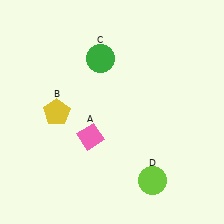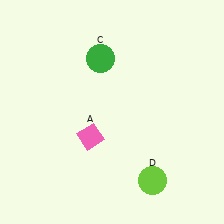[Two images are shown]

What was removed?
The yellow pentagon (B) was removed in Image 2.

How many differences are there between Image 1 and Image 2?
There is 1 difference between the two images.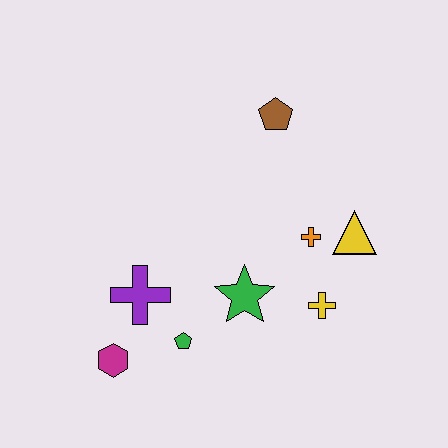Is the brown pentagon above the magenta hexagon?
Yes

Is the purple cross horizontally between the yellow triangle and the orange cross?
No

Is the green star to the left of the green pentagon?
No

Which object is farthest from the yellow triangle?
The magenta hexagon is farthest from the yellow triangle.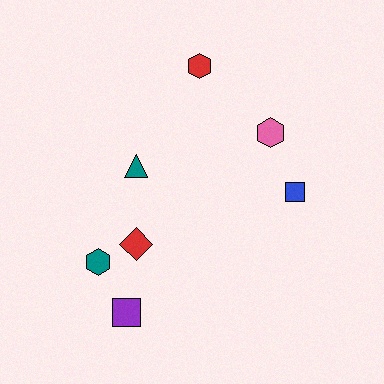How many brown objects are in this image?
There are no brown objects.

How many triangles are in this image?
There is 1 triangle.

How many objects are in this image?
There are 7 objects.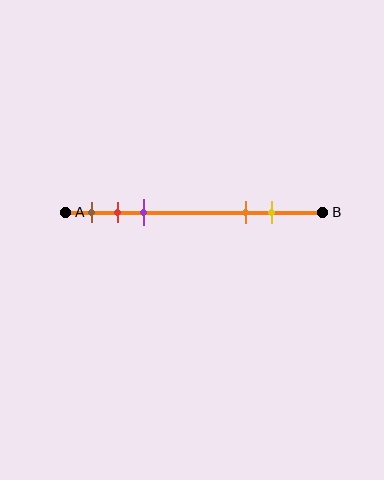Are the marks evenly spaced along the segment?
No, the marks are not evenly spaced.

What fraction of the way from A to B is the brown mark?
The brown mark is approximately 10% (0.1) of the way from A to B.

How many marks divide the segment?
There are 5 marks dividing the segment.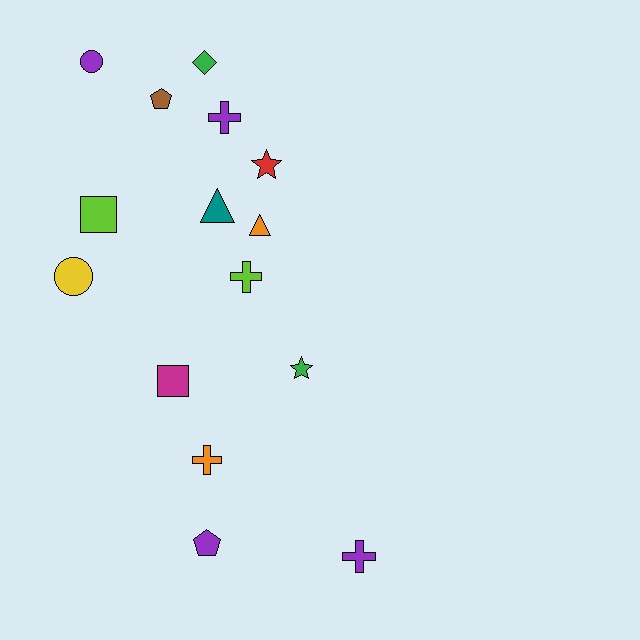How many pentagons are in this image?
There are 2 pentagons.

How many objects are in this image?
There are 15 objects.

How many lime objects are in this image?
There are 2 lime objects.